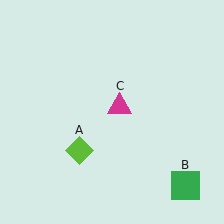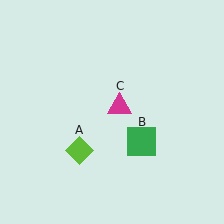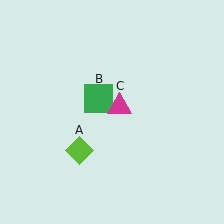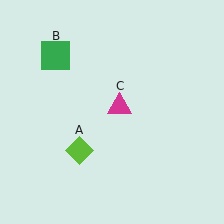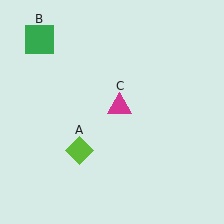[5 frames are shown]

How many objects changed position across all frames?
1 object changed position: green square (object B).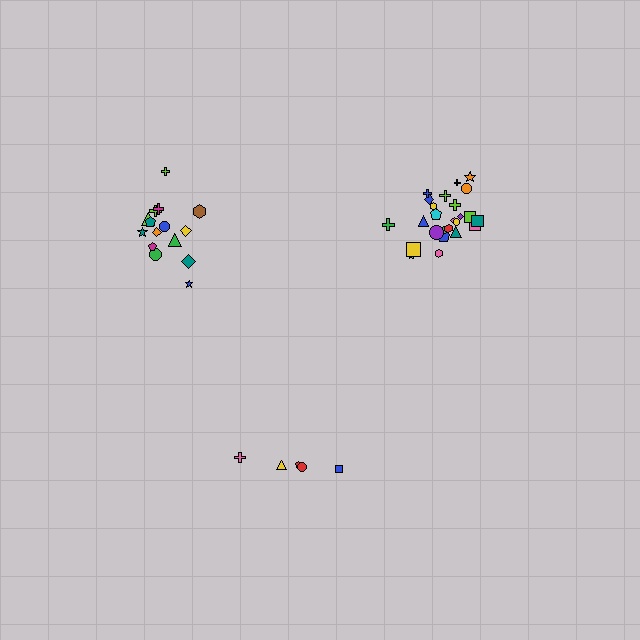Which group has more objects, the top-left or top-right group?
The top-right group.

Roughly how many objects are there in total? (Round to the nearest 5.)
Roughly 45 objects in total.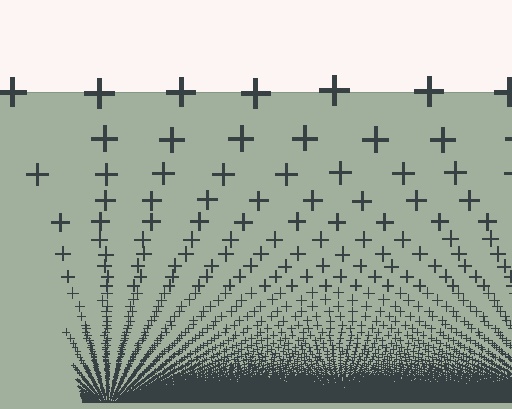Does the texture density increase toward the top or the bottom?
Density increases toward the bottom.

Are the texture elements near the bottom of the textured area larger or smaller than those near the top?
Smaller. The gradient is inverted — elements near the bottom are smaller and denser.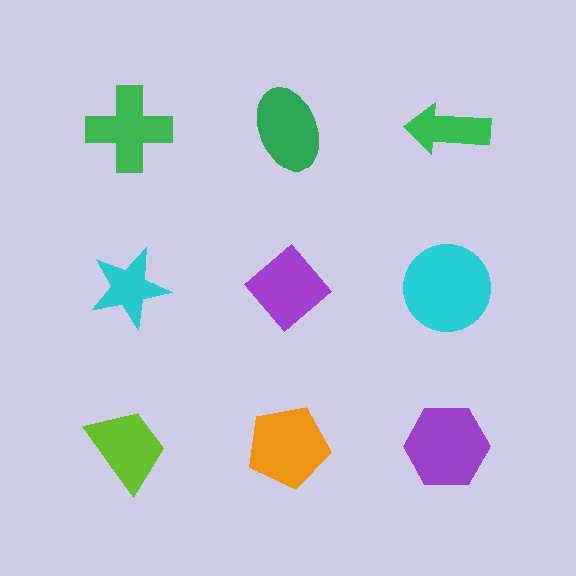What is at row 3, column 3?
A purple hexagon.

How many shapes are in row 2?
3 shapes.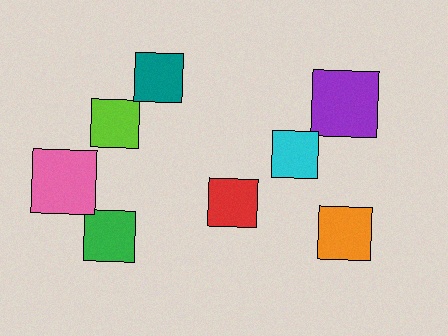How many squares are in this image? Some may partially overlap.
There are 8 squares.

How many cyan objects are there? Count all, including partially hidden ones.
There is 1 cyan object.